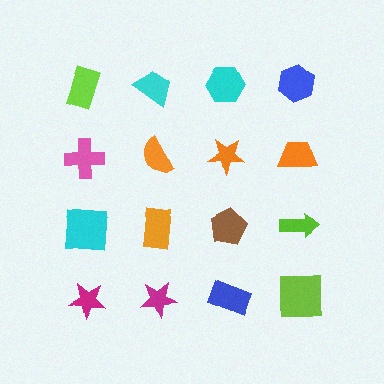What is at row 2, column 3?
An orange star.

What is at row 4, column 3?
A blue rectangle.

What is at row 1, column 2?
A cyan trapezoid.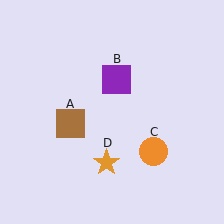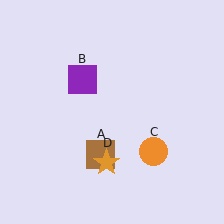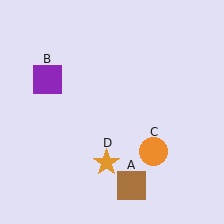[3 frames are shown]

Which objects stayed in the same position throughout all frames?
Orange circle (object C) and orange star (object D) remained stationary.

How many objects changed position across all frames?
2 objects changed position: brown square (object A), purple square (object B).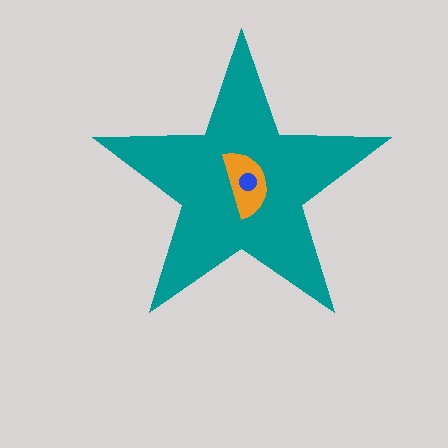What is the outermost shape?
The teal star.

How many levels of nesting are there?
3.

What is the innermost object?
The blue circle.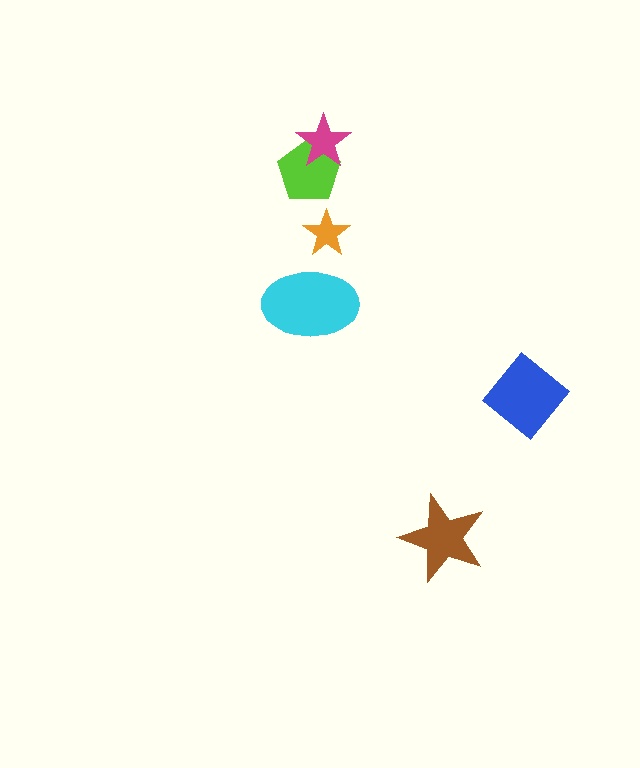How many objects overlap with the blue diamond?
0 objects overlap with the blue diamond.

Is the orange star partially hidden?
No, no other shape covers it.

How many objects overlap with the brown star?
0 objects overlap with the brown star.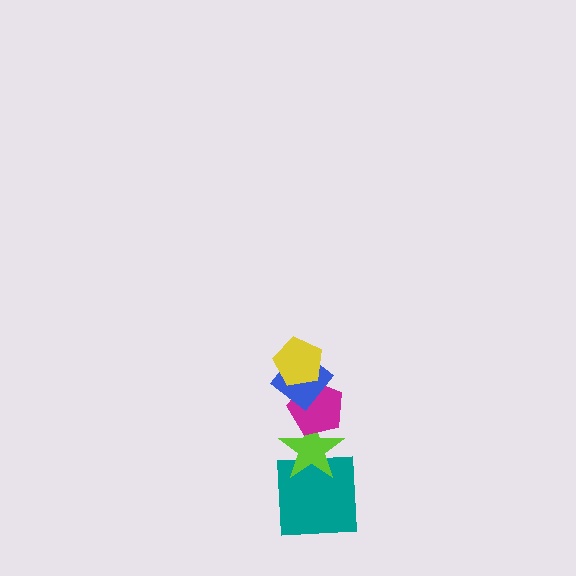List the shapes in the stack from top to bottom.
From top to bottom: the yellow pentagon, the blue diamond, the magenta pentagon, the lime star, the teal square.